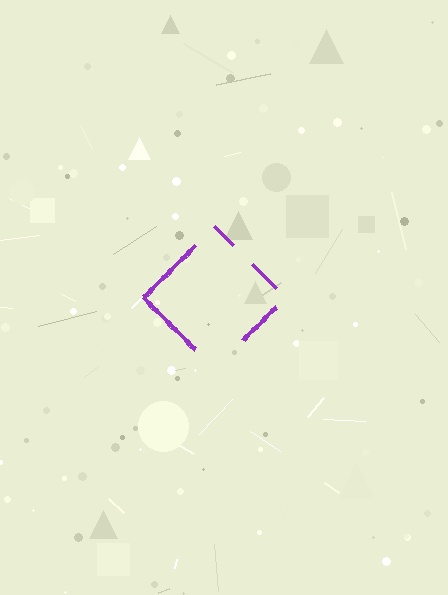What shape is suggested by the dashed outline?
The dashed outline suggests a diamond.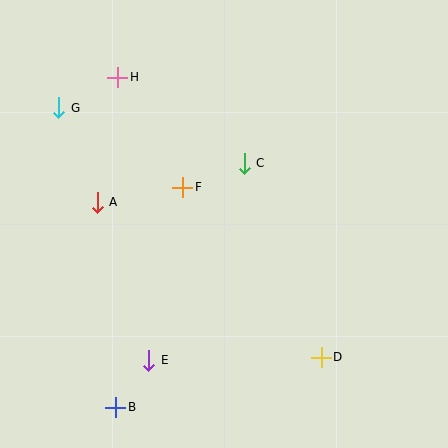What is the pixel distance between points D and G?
The distance between D and G is 362 pixels.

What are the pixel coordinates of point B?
Point B is at (116, 407).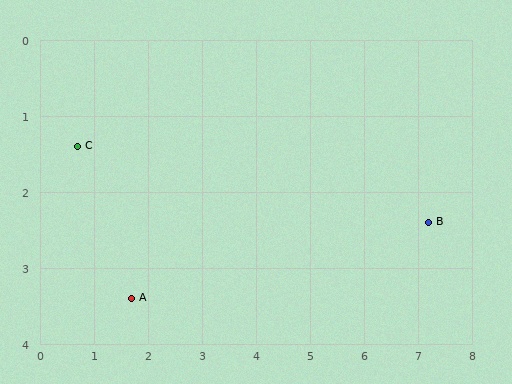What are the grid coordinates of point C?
Point C is at approximately (0.7, 1.4).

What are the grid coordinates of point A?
Point A is at approximately (1.7, 3.4).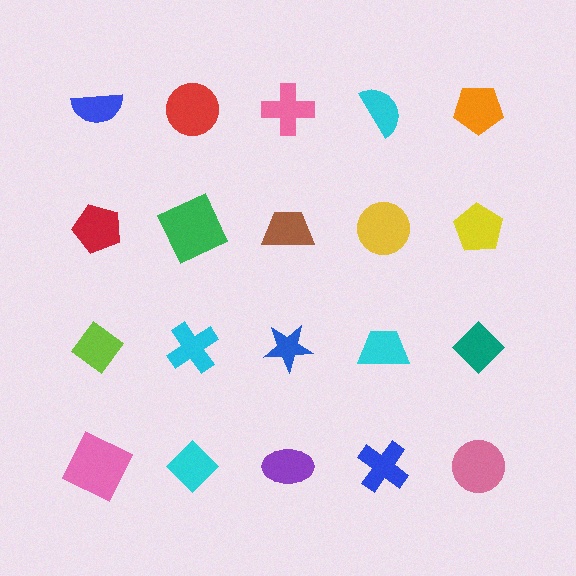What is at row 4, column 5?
A pink circle.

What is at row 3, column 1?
A lime diamond.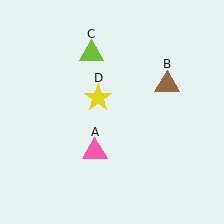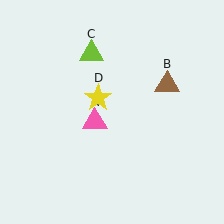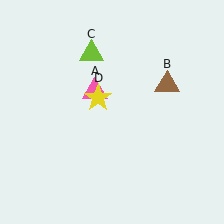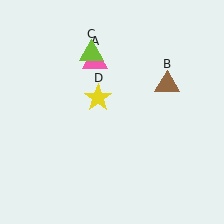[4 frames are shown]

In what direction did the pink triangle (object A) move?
The pink triangle (object A) moved up.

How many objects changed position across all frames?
1 object changed position: pink triangle (object A).